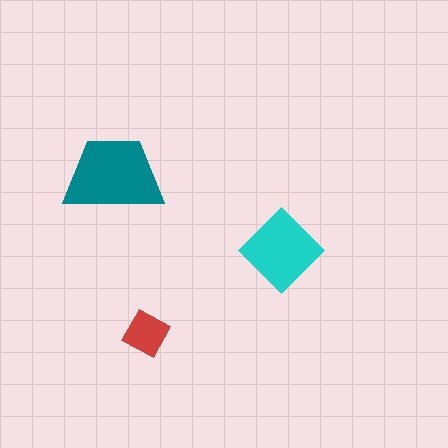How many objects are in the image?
There are 3 objects in the image.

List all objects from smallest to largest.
The red square, the cyan diamond, the teal trapezoid.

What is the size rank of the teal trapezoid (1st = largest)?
1st.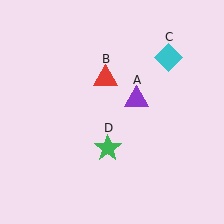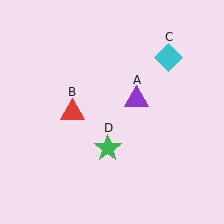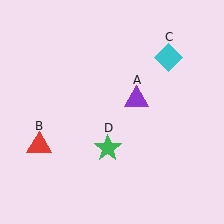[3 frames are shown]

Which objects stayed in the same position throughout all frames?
Purple triangle (object A) and cyan diamond (object C) and green star (object D) remained stationary.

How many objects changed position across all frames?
1 object changed position: red triangle (object B).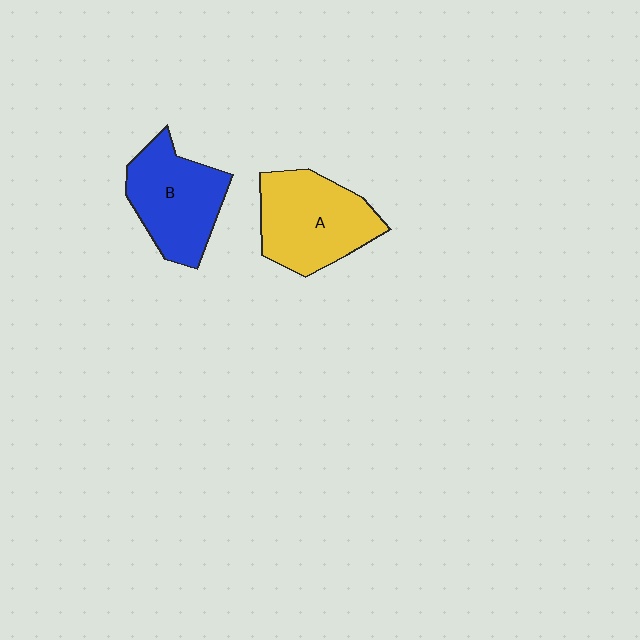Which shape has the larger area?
Shape A (yellow).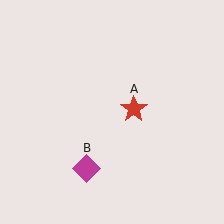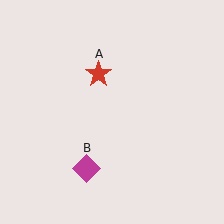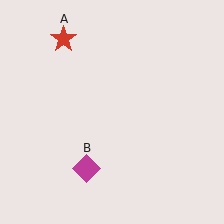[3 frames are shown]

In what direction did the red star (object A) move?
The red star (object A) moved up and to the left.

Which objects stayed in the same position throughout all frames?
Magenta diamond (object B) remained stationary.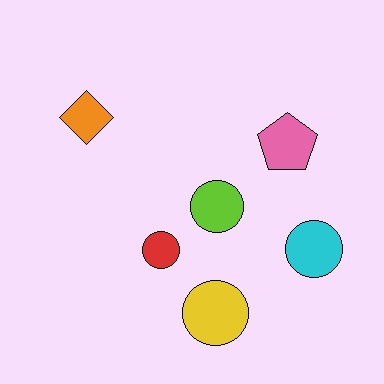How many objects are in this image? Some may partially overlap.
There are 6 objects.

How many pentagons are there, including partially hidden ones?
There is 1 pentagon.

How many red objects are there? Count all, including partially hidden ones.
There is 1 red object.